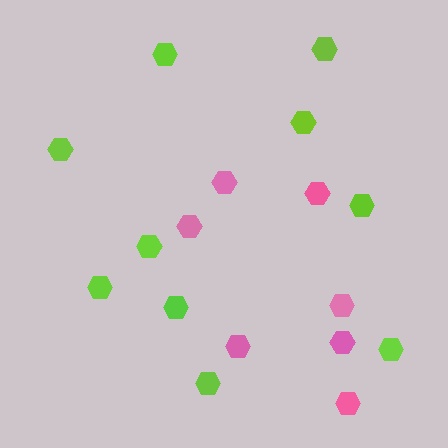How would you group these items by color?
There are 2 groups: one group of pink hexagons (7) and one group of lime hexagons (10).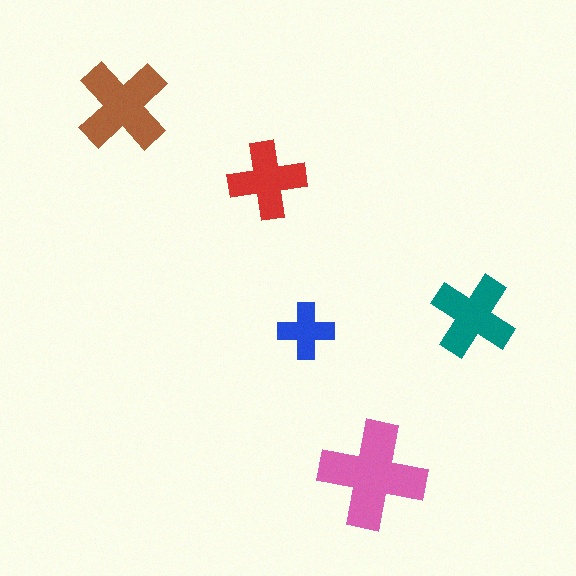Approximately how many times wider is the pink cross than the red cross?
About 1.5 times wider.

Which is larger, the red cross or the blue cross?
The red one.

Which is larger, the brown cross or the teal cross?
The brown one.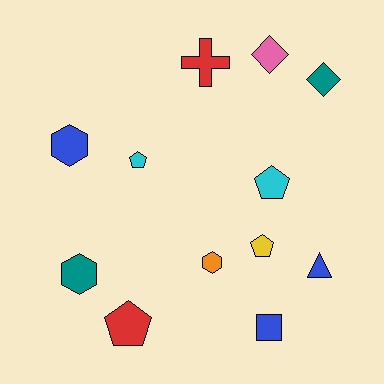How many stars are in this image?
There are no stars.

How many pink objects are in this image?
There is 1 pink object.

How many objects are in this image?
There are 12 objects.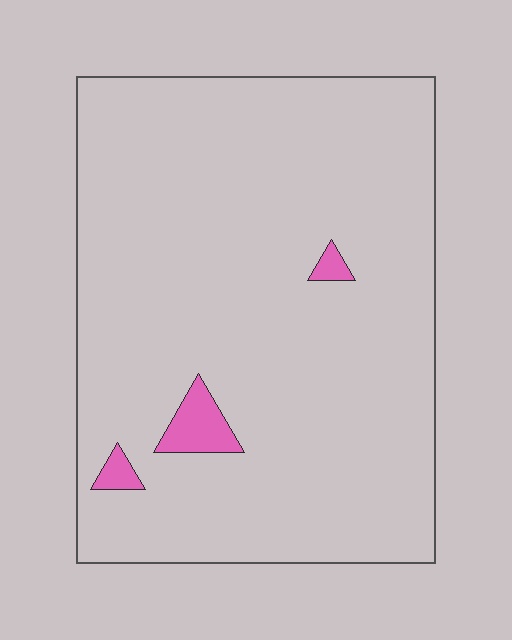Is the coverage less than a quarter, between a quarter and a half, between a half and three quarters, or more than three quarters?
Less than a quarter.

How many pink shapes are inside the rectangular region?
3.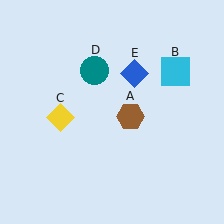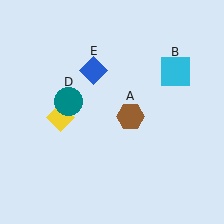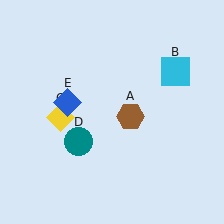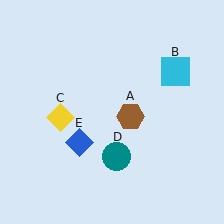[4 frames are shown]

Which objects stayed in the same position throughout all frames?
Brown hexagon (object A) and cyan square (object B) and yellow diamond (object C) remained stationary.